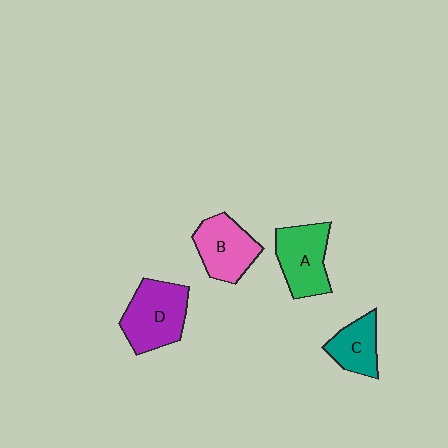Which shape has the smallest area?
Shape C (teal).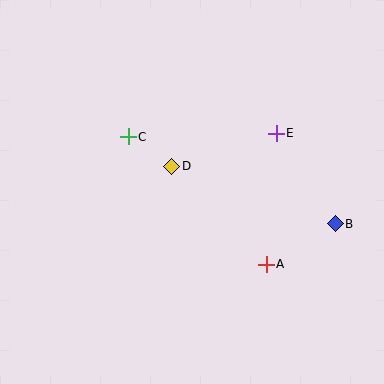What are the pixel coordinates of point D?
Point D is at (172, 166).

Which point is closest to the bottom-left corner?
Point D is closest to the bottom-left corner.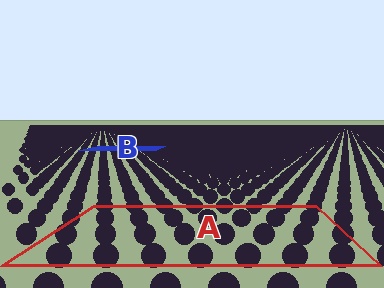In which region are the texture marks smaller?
The texture marks are smaller in region B, because it is farther away.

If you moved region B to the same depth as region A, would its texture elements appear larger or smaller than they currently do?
They would appear larger. At a closer depth, the same texture elements are projected at a bigger on-screen size.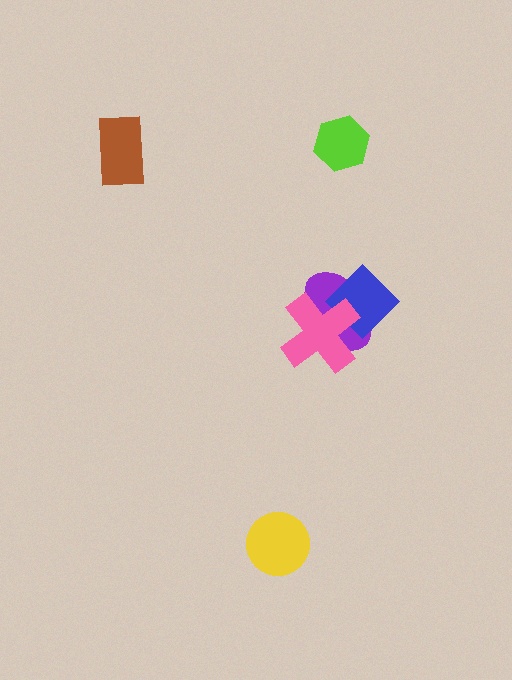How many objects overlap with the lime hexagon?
0 objects overlap with the lime hexagon.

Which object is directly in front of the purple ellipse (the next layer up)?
The blue diamond is directly in front of the purple ellipse.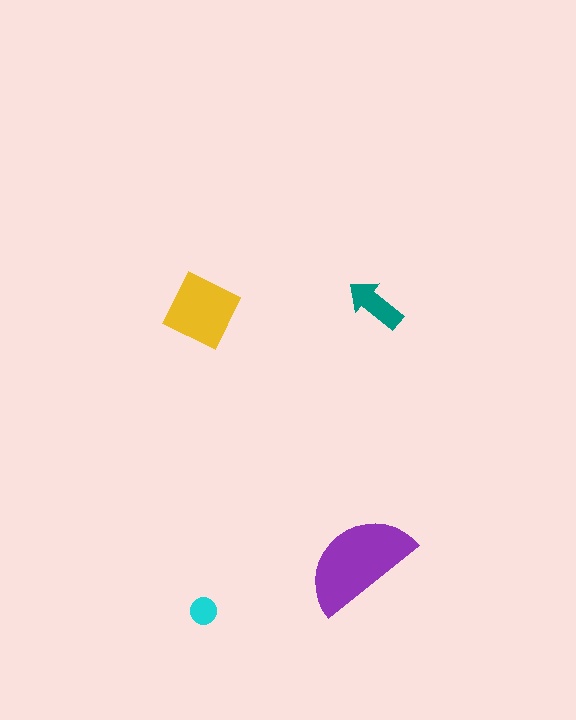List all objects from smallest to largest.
The cyan circle, the teal arrow, the yellow diamond, the purple semicircle.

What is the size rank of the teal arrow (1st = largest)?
3rd.